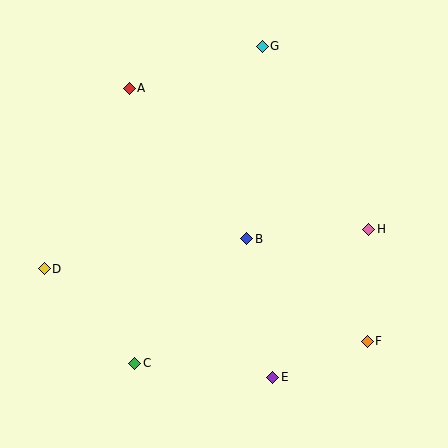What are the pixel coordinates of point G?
Point G is at (262, 46).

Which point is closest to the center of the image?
Point B at (247, 239) is closest to the center.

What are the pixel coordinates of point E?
Point E is at (273, 377).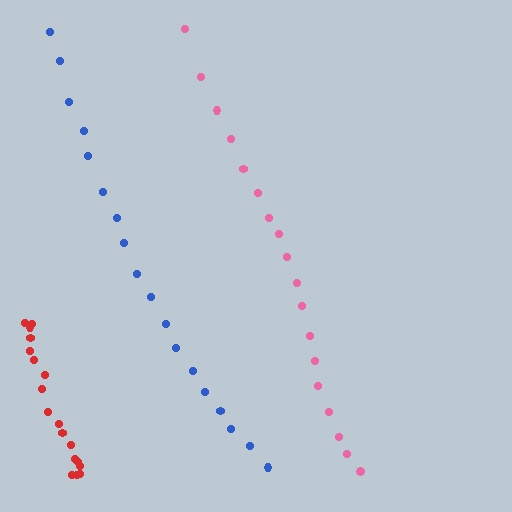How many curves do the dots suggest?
There are 3 distinct paths.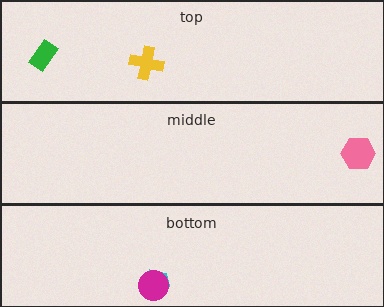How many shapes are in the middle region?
1.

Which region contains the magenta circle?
The bottom region.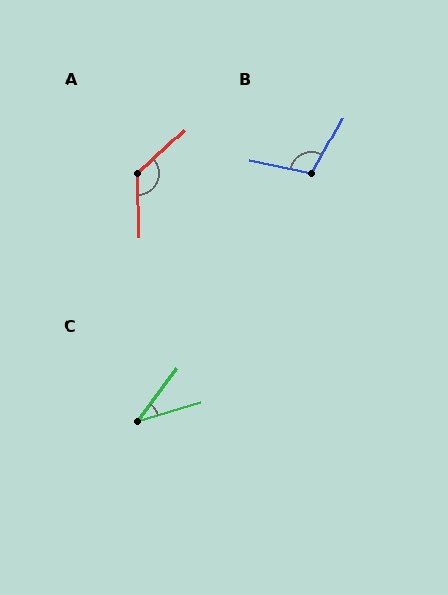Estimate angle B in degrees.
Approximately 106 degrees.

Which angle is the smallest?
C, at approximately 37 degrees.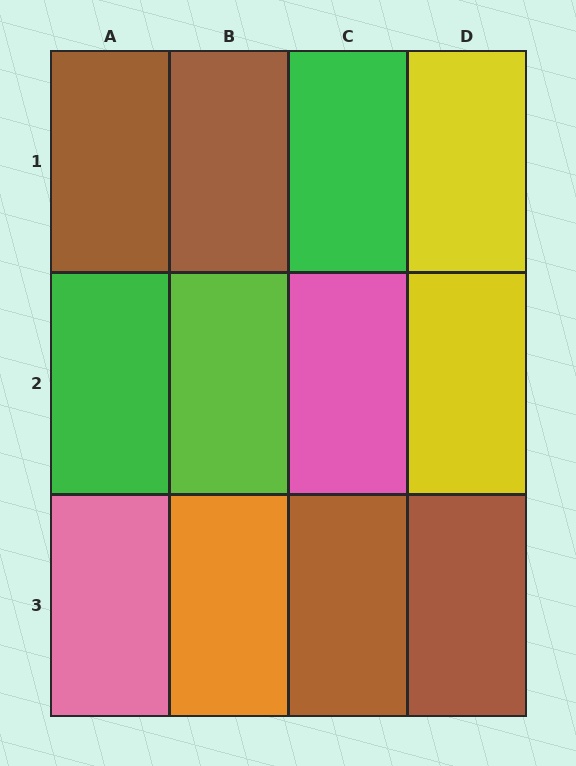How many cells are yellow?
2 cells are yellow.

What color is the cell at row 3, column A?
Pink.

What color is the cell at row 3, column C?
Brown.